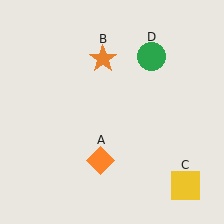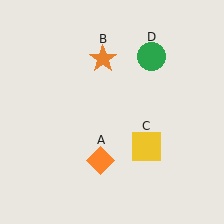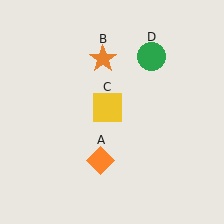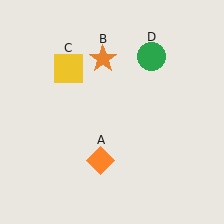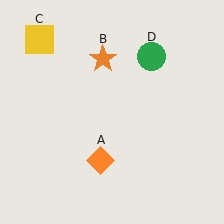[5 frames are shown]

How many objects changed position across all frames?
1 object changed position: yellow square (object C).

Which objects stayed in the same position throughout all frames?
Orange diamond (object A) and orange star (object B) and green circle (object D) remained stationary.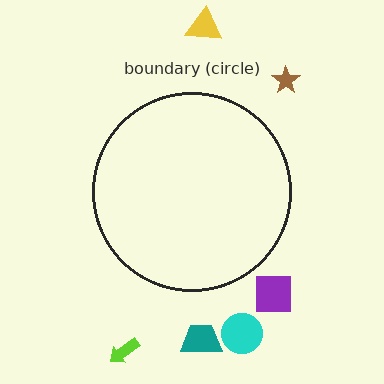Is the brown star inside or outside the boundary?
Outside.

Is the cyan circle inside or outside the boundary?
Outside.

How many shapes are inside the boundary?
0 inside, 6 outside.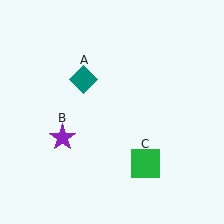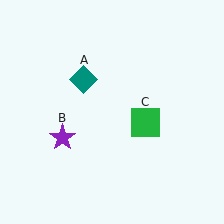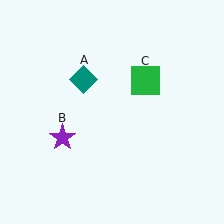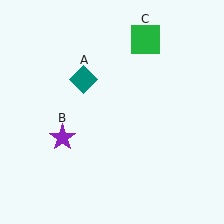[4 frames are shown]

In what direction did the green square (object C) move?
The green square (object C) moved up.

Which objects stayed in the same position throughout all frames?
Teal diamond (object A) and purple star (object B) remained stationary.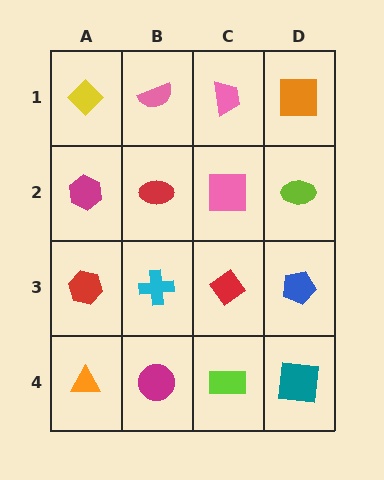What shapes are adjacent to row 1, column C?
A pink square (row 2, column C), a pink semicircle (row 1, column B), an orange square (row 1, column D).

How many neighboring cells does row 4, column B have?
3.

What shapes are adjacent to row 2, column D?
An orange square (row 1, column D), a blue pentagon (row 3, column D), a pink square (row 2, column C).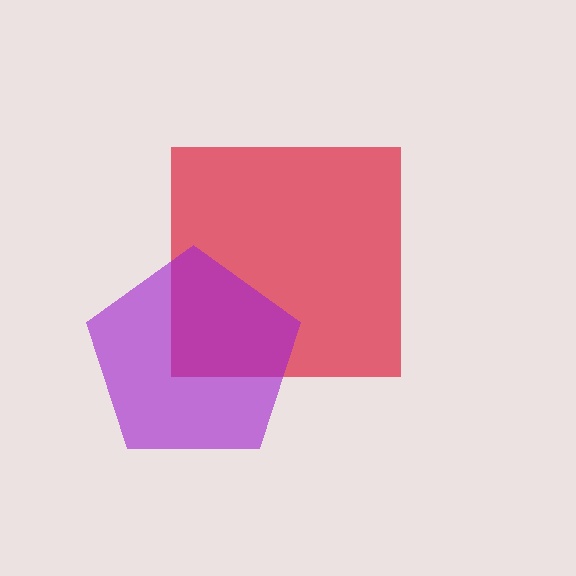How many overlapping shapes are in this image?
There are 2 overlapping shapes in the image.